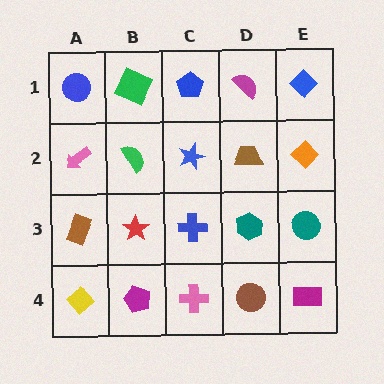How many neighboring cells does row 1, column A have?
2.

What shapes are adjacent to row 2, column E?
A blue diamond (row 1, column E), a teal circle (row 3, column E), a brown trapezoid (row 2, column D).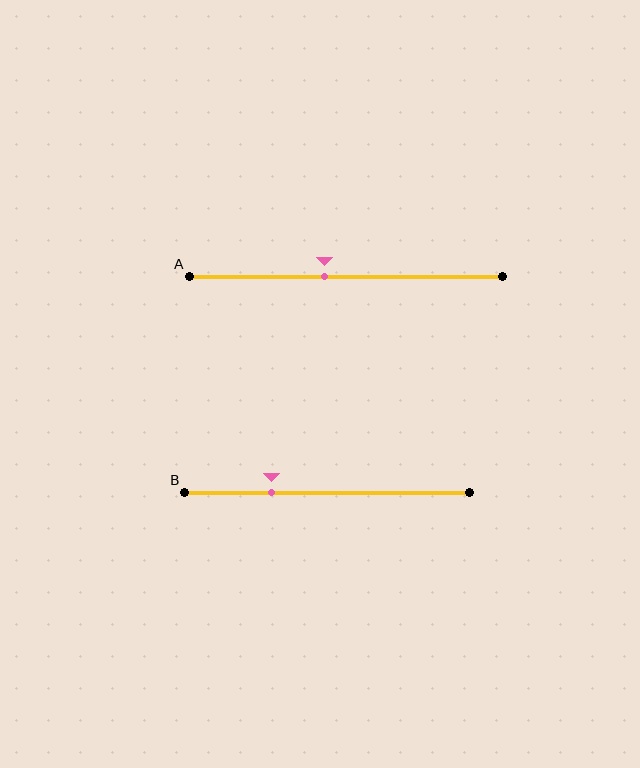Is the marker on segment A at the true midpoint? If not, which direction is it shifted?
No, the marker on segment A is shifted to the left by about 7% of the segment length.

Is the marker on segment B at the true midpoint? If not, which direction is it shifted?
No, the marker on segment B is shifted to the left by about 20% of the segment length.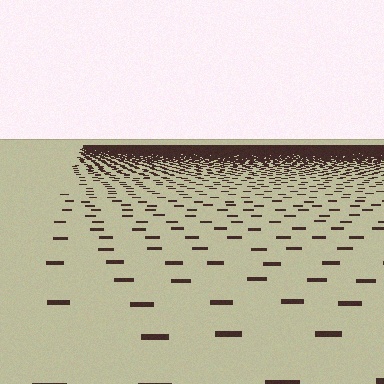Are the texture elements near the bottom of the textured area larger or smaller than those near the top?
Larger. Near the bottom, elements are closer to the viewer and appear at a bigger on-screen size.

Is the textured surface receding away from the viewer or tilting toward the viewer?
The surface is receding away from the viewer. Texture elements get smaller and denser toward the top.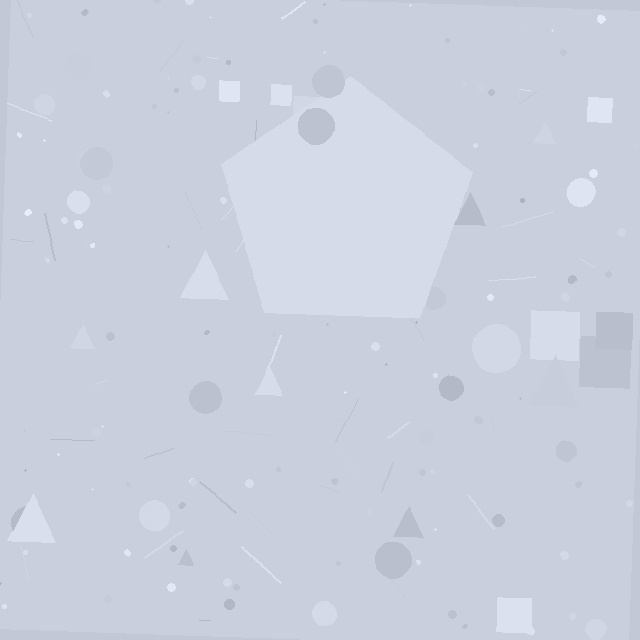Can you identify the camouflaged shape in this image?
The camouflaged shape is a pentagon.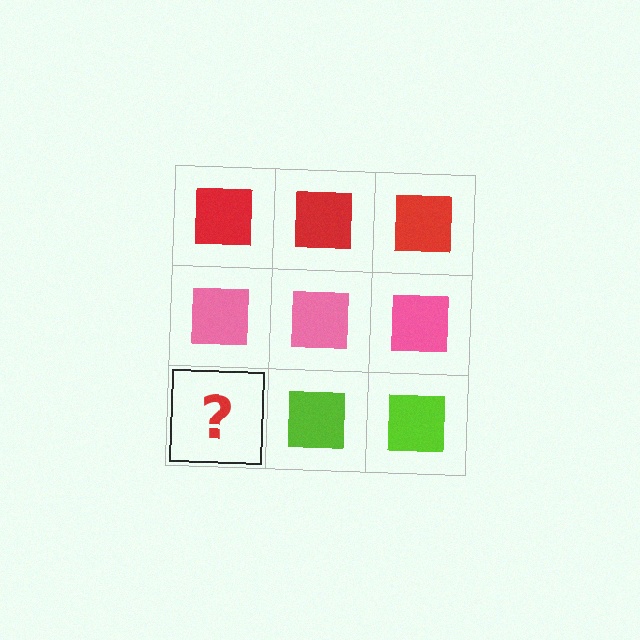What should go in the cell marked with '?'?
The missing cell should contain a lime square.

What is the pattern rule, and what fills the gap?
The rule is that each row has a consistent color. The gap should be filled with a lime square.